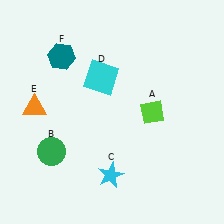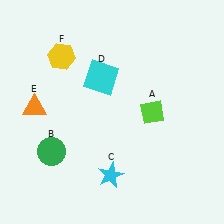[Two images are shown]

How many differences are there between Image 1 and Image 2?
There is 1 difference between the two images.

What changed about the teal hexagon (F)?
In Image 1, F is teal. In Image 2, it changed to yellow.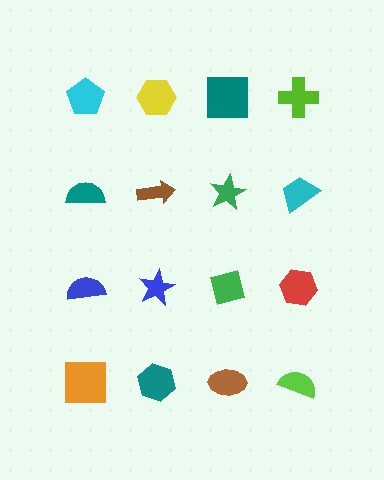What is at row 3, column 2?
A blue star.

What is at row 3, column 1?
A blue semicircle.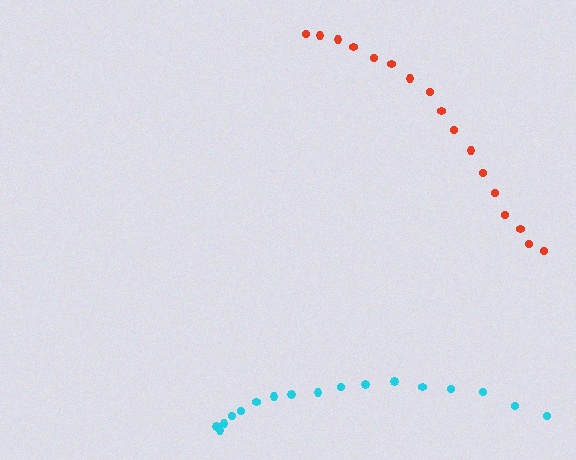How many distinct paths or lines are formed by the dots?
There are 2 distinct paths.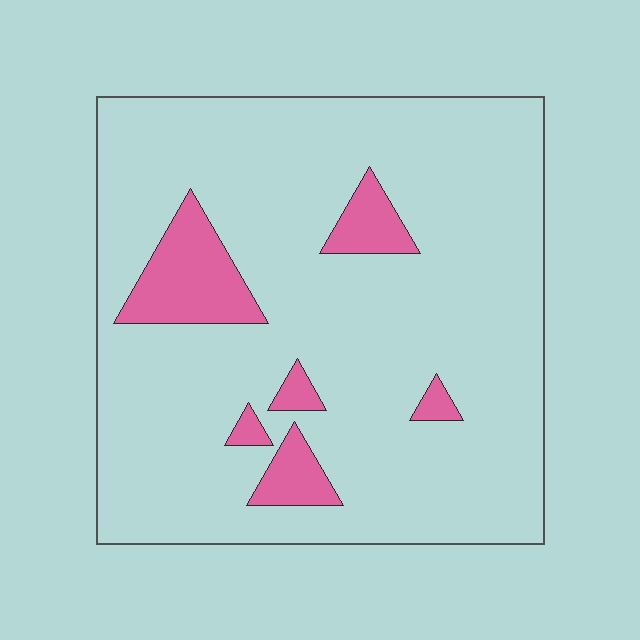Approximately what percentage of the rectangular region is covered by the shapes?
Approximately 10%.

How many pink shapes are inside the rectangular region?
6.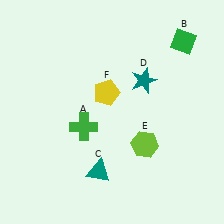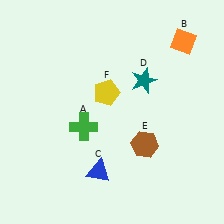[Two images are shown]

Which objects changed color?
B changed from green to orange. C changed from teal to blue. E changed from lime to brown.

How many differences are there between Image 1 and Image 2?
There are 3 differences between the two images.